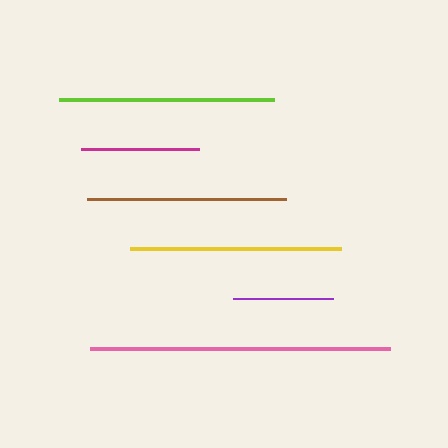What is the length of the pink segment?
The pink segment is approximately 300 pixels long.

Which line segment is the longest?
The pink line is the longest at approximately 300 pixels.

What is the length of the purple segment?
The purple segment is approximately 100 pixels long.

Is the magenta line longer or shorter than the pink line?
The pink line is longer than the magenta line.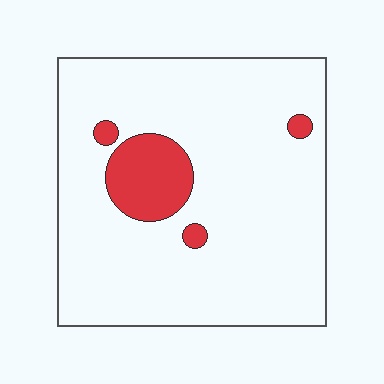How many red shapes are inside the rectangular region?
4.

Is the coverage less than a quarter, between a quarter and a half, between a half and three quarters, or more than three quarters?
Less than a quarter.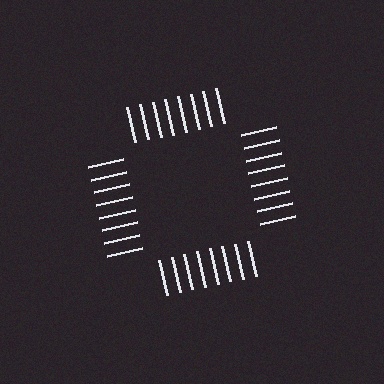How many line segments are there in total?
32 — 8 along each of the 4 edges.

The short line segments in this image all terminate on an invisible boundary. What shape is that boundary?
An illusory square — the line segments terminate on its edges but no continuous stroke is drawn.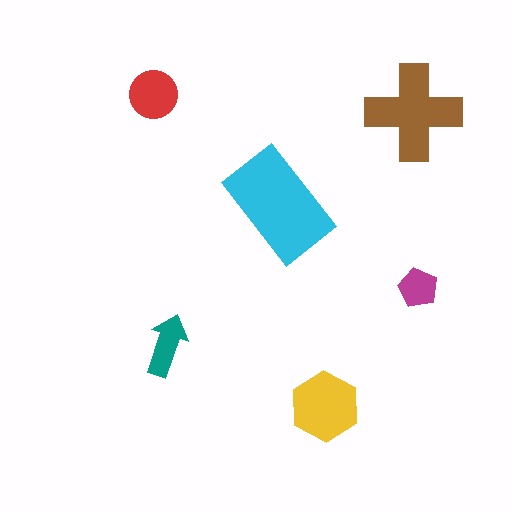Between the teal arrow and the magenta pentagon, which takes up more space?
The teal arrow.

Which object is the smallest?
The magenta pentagon.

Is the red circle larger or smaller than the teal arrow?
Larger.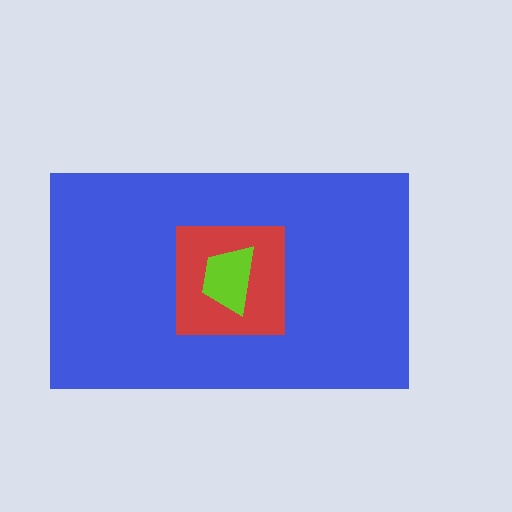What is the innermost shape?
The lime trapezoid.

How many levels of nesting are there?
3.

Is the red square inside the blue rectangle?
Yes.